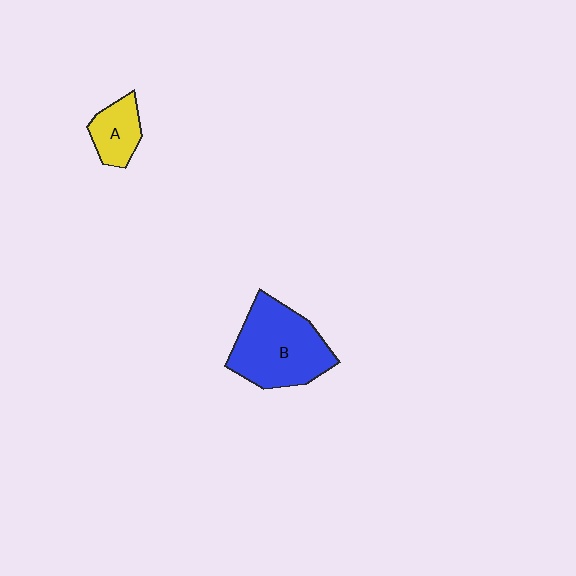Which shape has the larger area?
Shape B (blue).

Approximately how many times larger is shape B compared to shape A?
Approximately 2.5 times.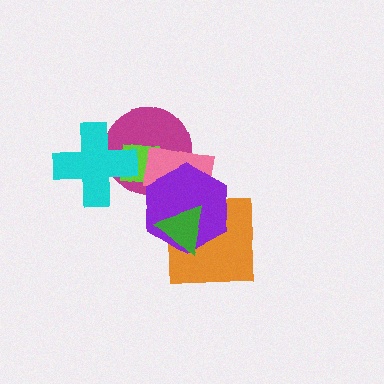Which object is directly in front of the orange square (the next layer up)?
The purple hexagon is directly in front of the orange square.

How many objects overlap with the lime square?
4 objects overlap with the lime square.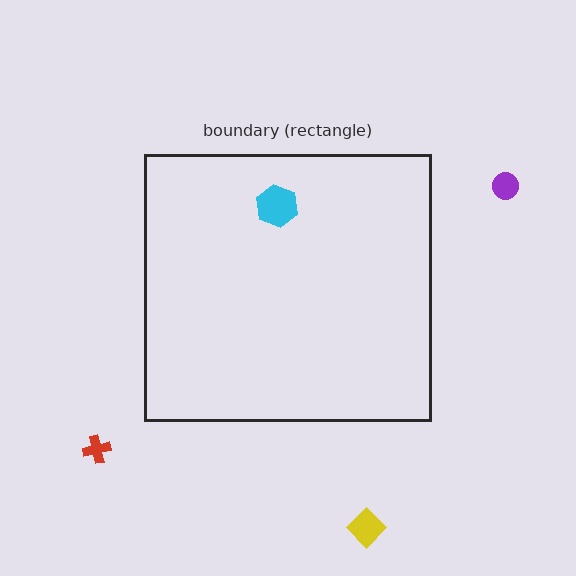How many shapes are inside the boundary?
1 inside, 3 outside.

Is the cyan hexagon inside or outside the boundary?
Inside.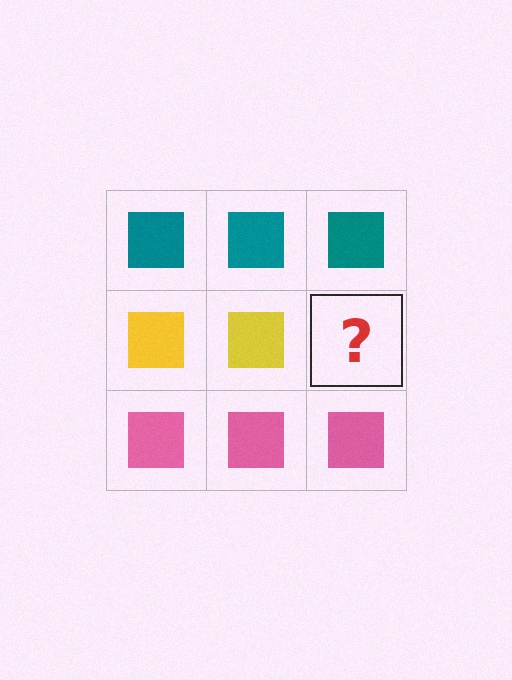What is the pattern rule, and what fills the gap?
The rule is that each row has a consistent color. The gap should be filled with a yellow square.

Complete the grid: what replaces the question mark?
The question mark should be replaced with a yellow square.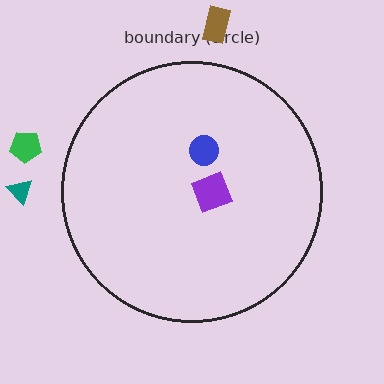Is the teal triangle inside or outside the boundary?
Outside.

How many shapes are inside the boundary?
2 inside, 3 outside.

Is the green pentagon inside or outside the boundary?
Outside.